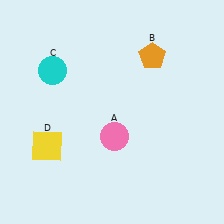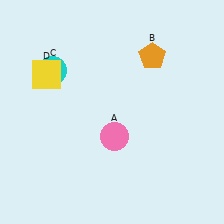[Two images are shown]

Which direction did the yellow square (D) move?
The yellow square (D) moved up.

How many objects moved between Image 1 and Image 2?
1 object moved between the two images.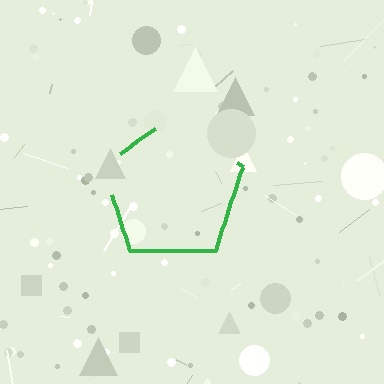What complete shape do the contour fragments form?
The contour fragments form a pentagon.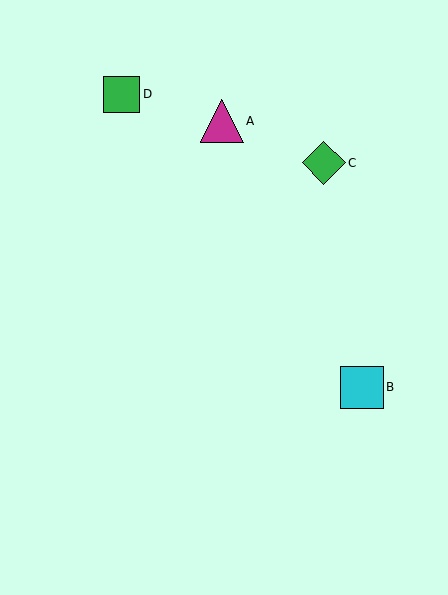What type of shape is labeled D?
Shape D is a green square.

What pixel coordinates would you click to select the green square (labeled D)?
Click at (122, 94) to select the green square D.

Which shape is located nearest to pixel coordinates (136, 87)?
The green square (labeled D) at (122, 94) is nearest to that location.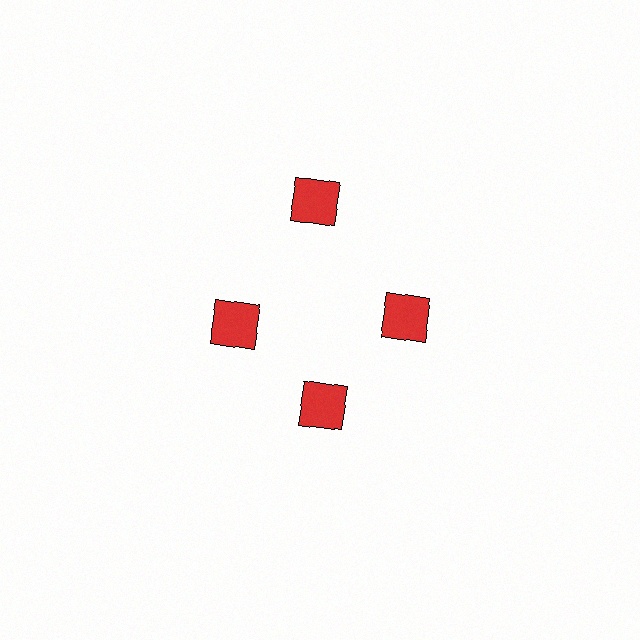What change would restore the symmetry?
The symmetry would be restored by moving it inward, back onto the ring so that all 4 squares sit at equal angles and equal distance from the center.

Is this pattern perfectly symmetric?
No. The 4 red squares are arranged in a ring, but one element near the 12 o'clock position is pushed outward from the center, breaking the 4-fold rotational symmetry.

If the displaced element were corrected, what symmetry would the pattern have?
It would have 4-fold rotational symmetry — the pattern would map onto itself every 90 degrees.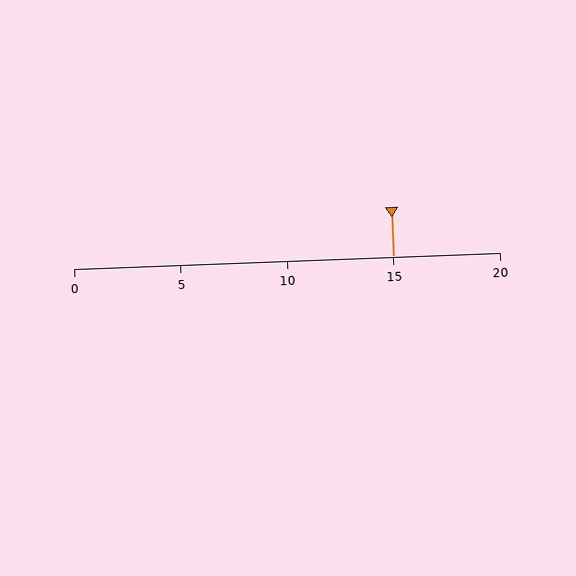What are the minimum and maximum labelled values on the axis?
The axis runs from 0 to 20.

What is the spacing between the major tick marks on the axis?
The major ticks are spaced 5 apart.